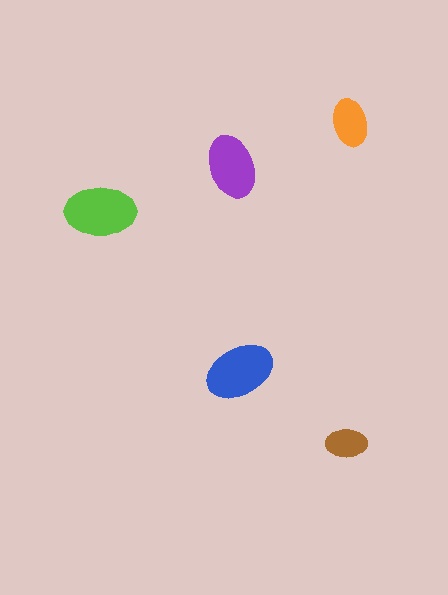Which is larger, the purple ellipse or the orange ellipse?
The purple one.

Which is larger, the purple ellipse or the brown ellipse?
The purple one.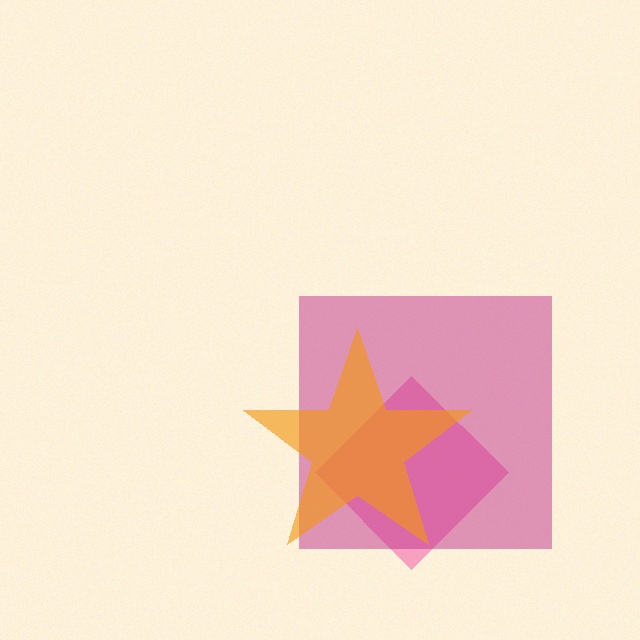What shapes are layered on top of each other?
The layered shapes are: a pink diamond, a magenta square, an orange star.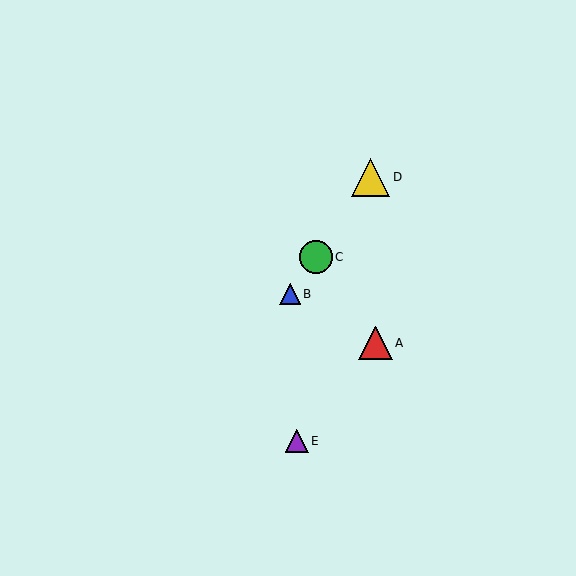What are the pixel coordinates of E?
Object E is at (297, 441).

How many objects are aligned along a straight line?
3 objects (B, C, D) are aligned along a straight line.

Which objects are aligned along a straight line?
Objects B, C, D are aligned along a straight line.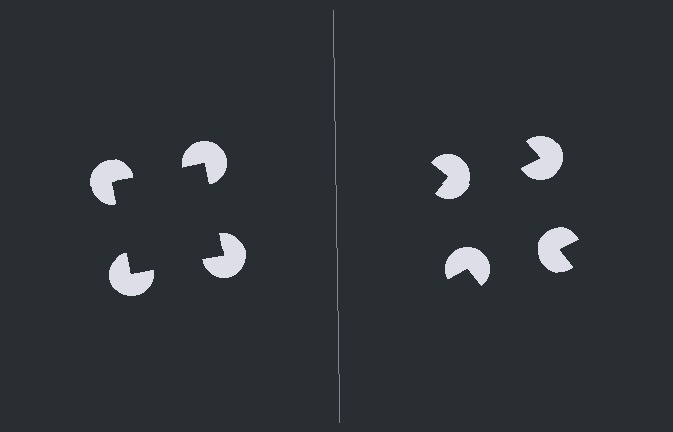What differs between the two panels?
The pac-man discs are positioned identically on both sides; only the wedge orientations differ. On the left they align to a square; on the right they are misaligned.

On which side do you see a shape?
An illusory square appears on the left side. On the right side the wedge cuts are rotated, so no coherent shape forms.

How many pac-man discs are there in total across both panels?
8 — 4 on each side.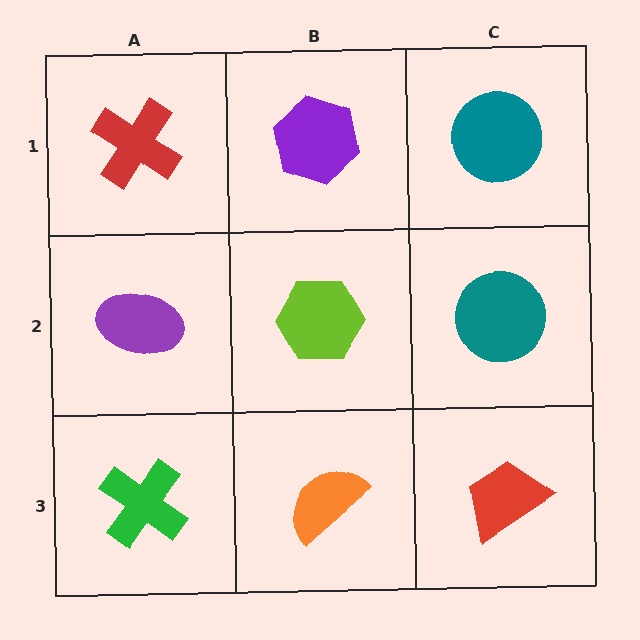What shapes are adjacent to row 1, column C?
A teal circle (row 2, column C), a purple hexagon (row 1, column B).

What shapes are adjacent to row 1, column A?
A purple ellipse (row 2, column A), a purple hexagon (row 1, column B).